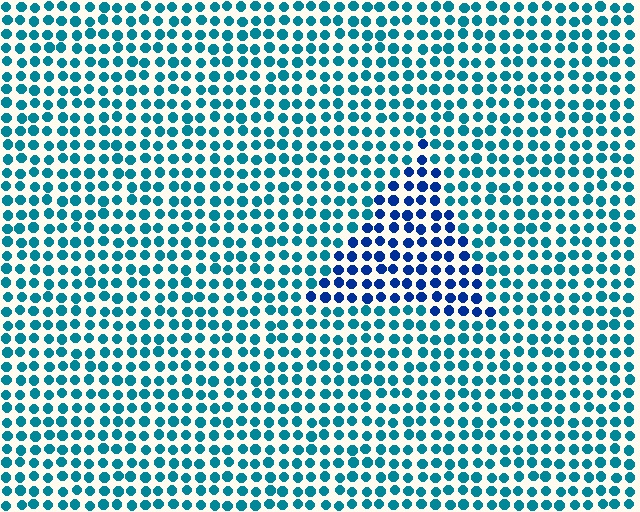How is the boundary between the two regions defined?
The boundary is defined purely by a slight shift in hue (about 35 degrees). Spacing, size, and orientation are identical on both sides.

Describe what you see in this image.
The image is filled with small teal elements in a uniform arrangement. A triangle-shaped region is visible where the elements are tinted to a slightly different hue, forming a subtle color boundary.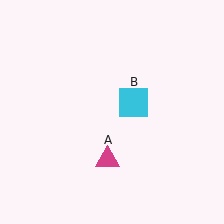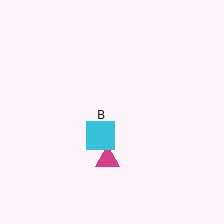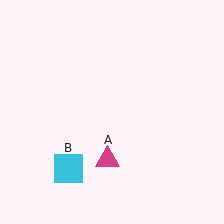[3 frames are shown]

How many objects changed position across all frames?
1 object changed position: cyan square (object B).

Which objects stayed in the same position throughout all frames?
Magenta triangle (object A) remained stationary.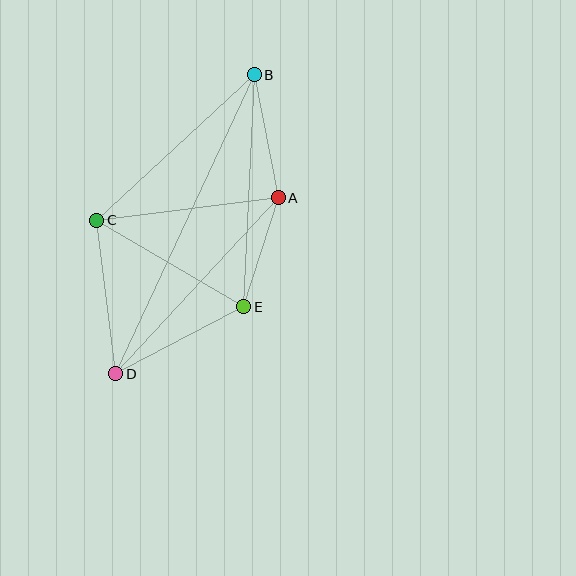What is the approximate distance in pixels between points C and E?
The distance between C and E is approximately 170 pixels.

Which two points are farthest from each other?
Points B and D are farthest from each other.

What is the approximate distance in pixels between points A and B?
The distance between A and B is approximately 125 pixels.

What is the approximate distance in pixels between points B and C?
The distance between B and C is approximately 214 pixels.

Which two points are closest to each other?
Points A and E are closest to each other.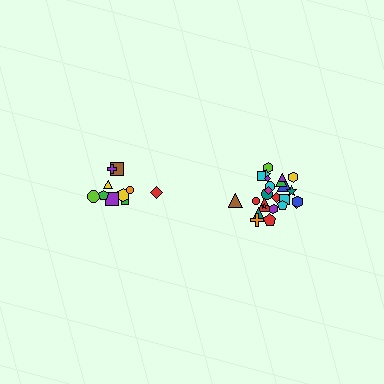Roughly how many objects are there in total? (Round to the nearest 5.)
Roughly 35 objects in total.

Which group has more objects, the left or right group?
The right group.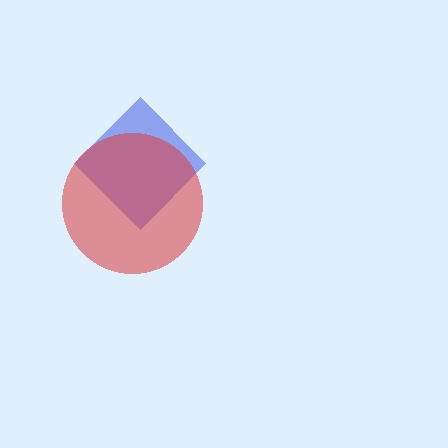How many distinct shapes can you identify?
There are 2 distinct shapes: a blue diamond, a red circle.